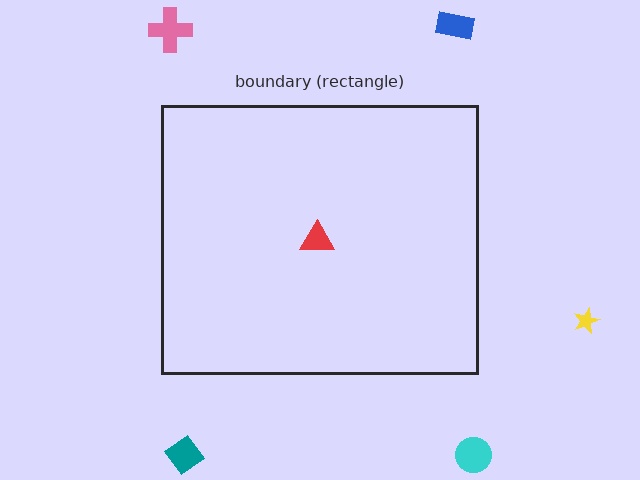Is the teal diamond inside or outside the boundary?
Outside.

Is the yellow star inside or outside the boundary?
Outside.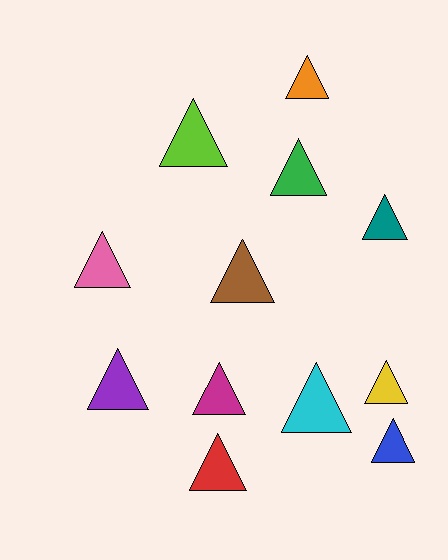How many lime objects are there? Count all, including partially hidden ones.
There is 1 lime object.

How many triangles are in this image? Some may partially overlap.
There are 12 triangles.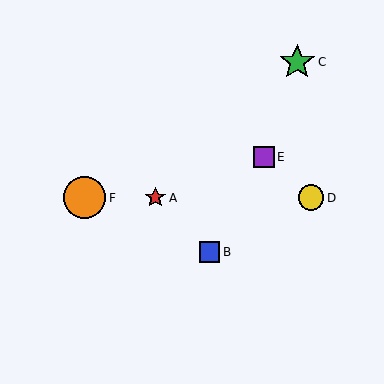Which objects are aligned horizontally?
Objects A, D, F are aligned horizontally.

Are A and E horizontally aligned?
No, A is at y≈198 and E is at y≈157.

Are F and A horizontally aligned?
Yes, both are at y≈198.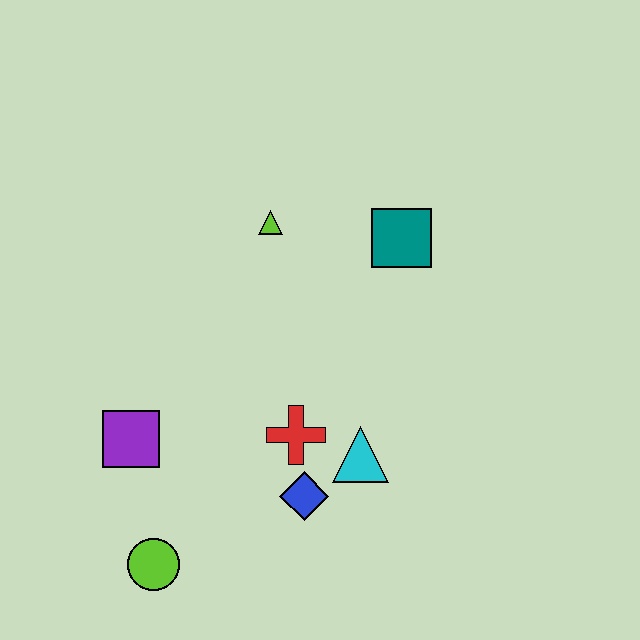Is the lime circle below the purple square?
Yes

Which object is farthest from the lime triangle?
The lime circle is farthest from the lime triangle.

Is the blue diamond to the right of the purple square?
Yes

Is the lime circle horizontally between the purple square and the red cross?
Yes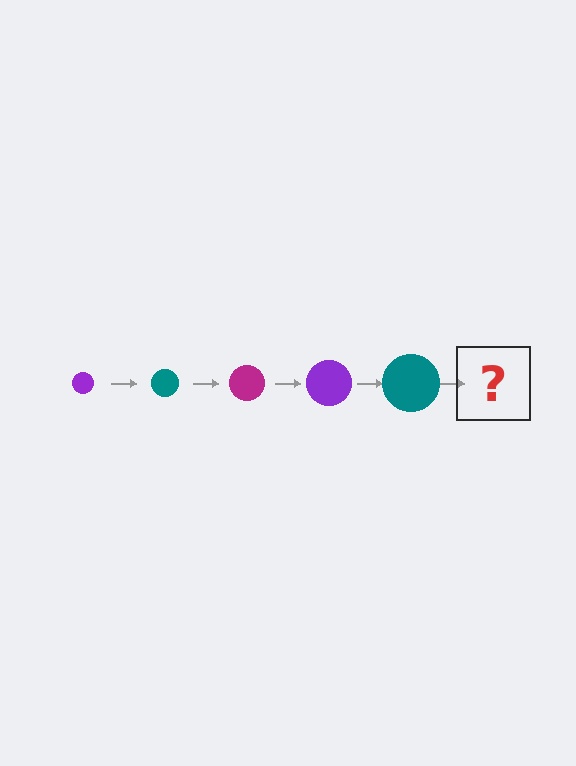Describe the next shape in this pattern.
It should be a magenta circle, larger than the previous one.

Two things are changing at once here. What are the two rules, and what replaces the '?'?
The two rules are that the circle grows larger each step and the color cycles through purple, teal, and magenta. The '?' should be a magenta circle, larger than the previous one.